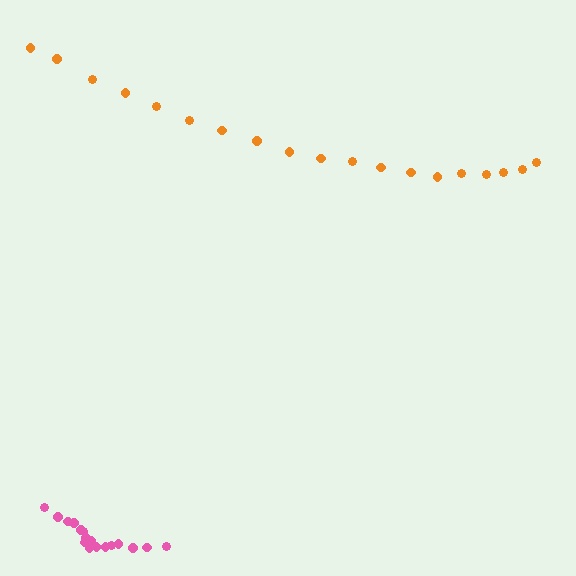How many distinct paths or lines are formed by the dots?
There are 2 distinct paths.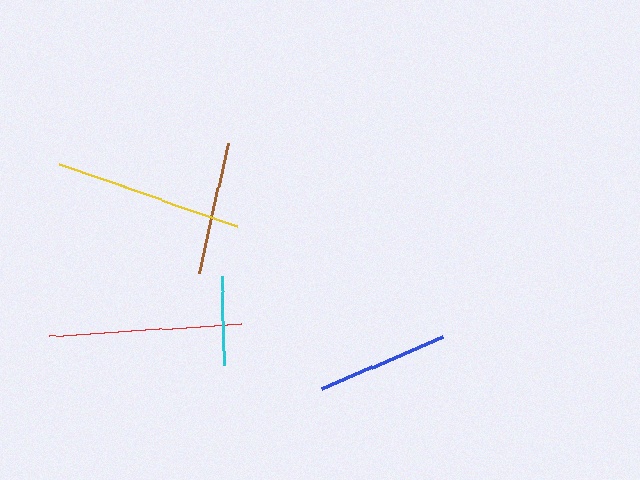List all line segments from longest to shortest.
From longest to shortest: red, yellow, brown, blue, cyan.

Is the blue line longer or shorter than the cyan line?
The blue line is longer than the cyan line.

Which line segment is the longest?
The red line is the longest at approximately 192 pixels.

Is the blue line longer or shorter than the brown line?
The brown line is longer than the blue line.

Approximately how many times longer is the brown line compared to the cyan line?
The brown line is approximately 1.5 times the length of the cyan line.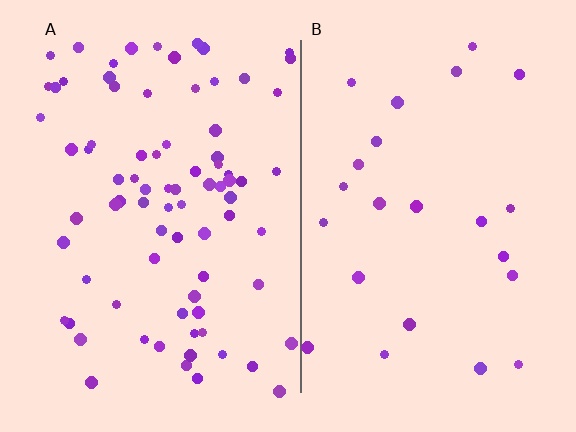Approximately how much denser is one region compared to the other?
Approximately 3.4× — region A over region B.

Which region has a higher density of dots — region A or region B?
A (the left).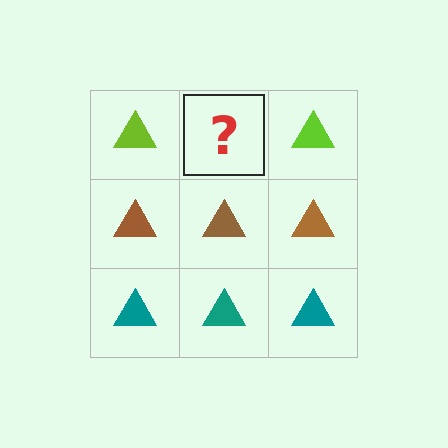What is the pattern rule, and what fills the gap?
The rule is that each row has a consistent color. The gap should be filled with a lime triangle.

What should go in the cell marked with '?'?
The missing cell should contain a lime triangle.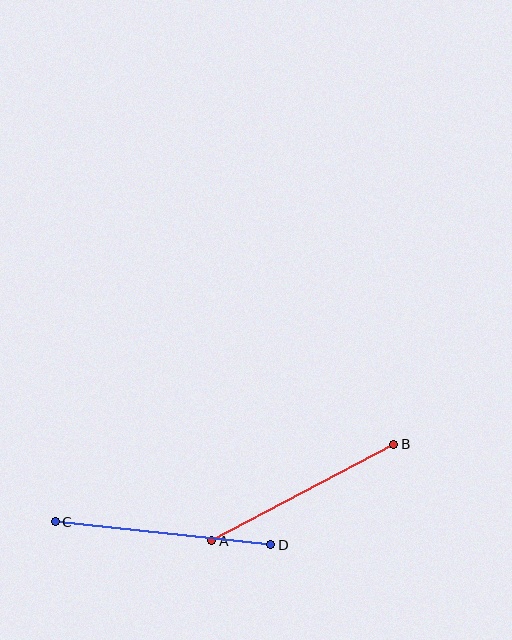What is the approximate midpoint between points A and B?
The midpoint is at approximately (303, 493) pixels.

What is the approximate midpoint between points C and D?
The midpoint is at approximately (163, 533) pixels.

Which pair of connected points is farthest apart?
Points C and D are farthest apart.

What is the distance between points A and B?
The distance is approximately 206 pixels.